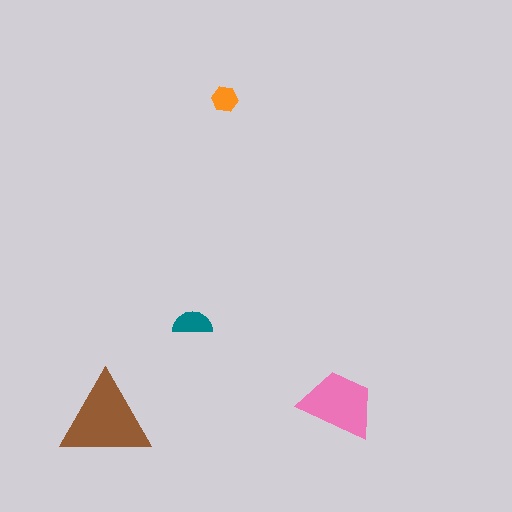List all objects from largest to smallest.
The brown triangle, the pink trapezoid, the teal semicircle, the orange hexagon.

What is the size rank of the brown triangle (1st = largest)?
1st.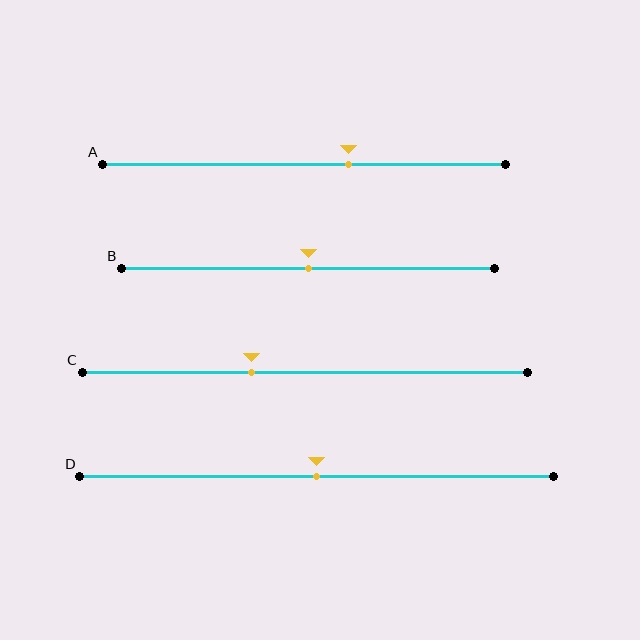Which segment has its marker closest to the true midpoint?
Segment B has its marker closest to the true midpoint.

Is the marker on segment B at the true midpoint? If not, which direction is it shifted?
Yes, the marker on segment B is at the true midpoint.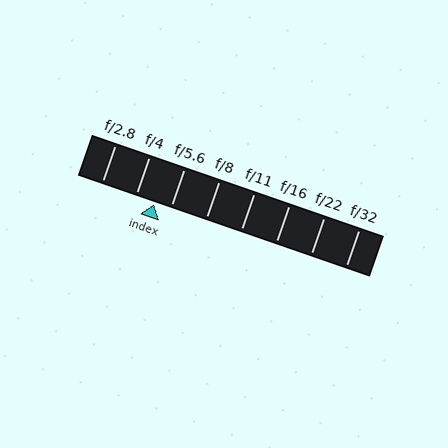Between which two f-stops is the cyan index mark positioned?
The index mark is between f/4 and f/5.6.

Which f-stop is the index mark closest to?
The index mark is closest to f/5.6.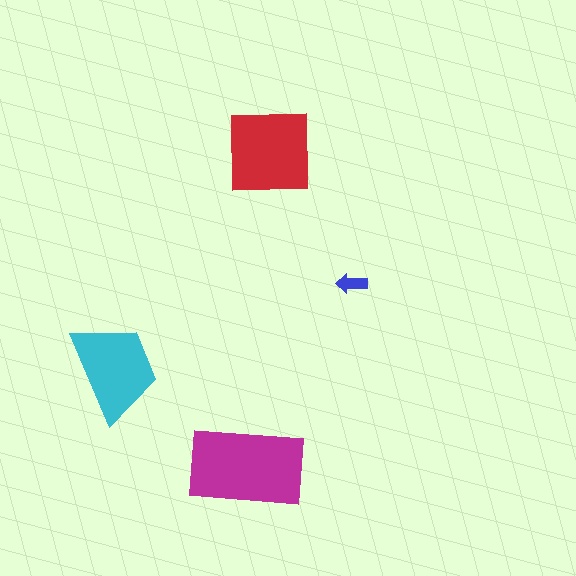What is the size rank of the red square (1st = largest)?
2nd.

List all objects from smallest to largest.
The blue arrow, the cyan trapezoid, the red square, the magenta rectangle.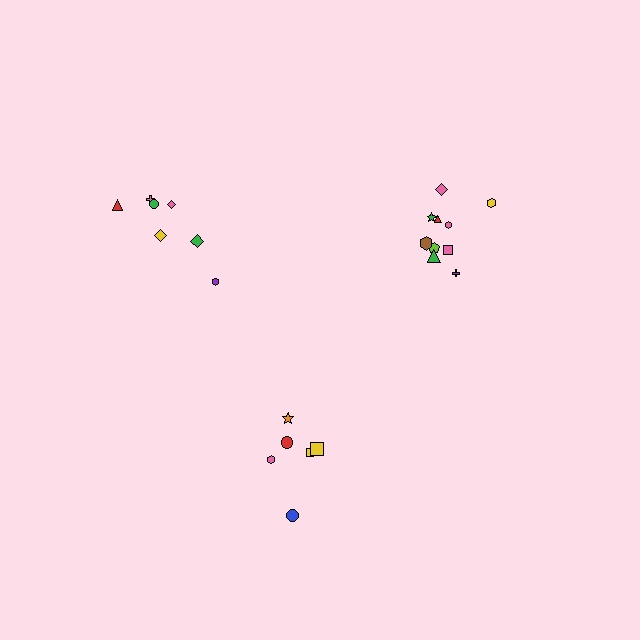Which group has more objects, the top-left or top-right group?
The top-right group.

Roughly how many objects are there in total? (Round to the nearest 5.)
Roughly 25 objects in total.